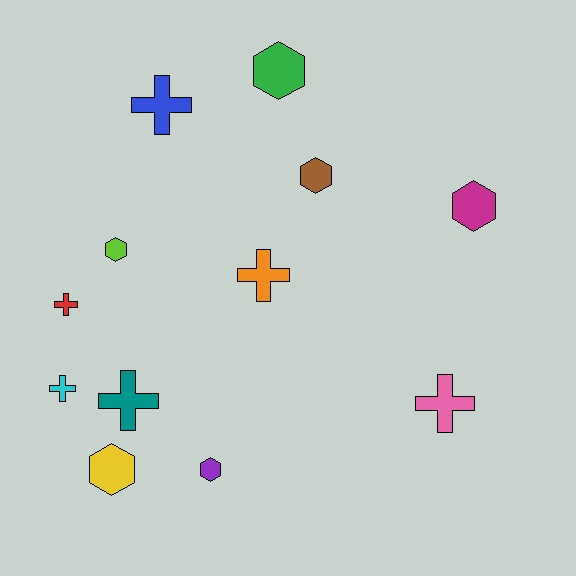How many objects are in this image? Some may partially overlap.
There are 12 objects.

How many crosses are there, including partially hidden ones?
There are 6 crosses.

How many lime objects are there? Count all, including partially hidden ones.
There is 1 lime object.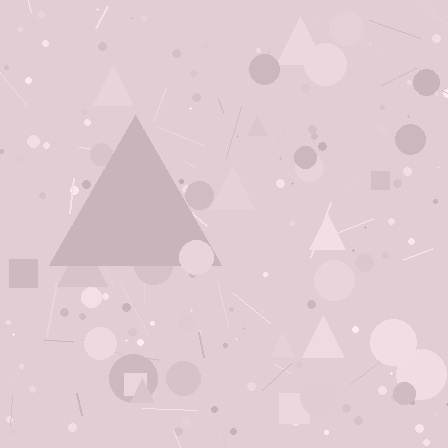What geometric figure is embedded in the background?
A triangle is embedded in the background.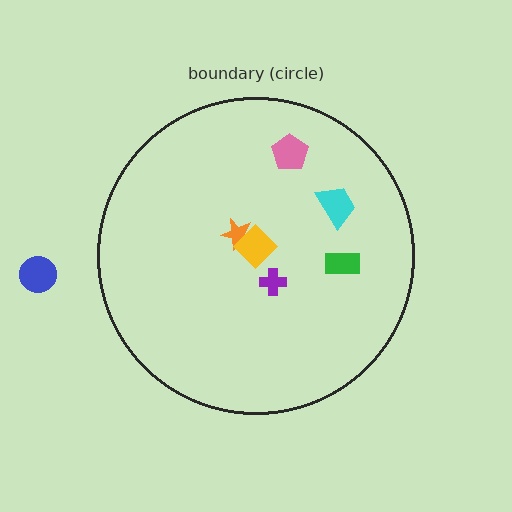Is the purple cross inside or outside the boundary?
Inside.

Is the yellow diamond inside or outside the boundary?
Inside.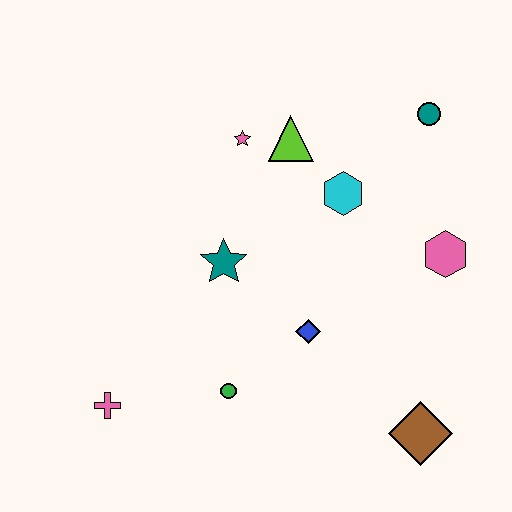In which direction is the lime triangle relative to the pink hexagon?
The lime triangle is to the left of the pink hexagon.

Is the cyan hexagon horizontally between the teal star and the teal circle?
Yes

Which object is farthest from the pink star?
The brown diamond is farthest from the pink star.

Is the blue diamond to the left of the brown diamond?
Yes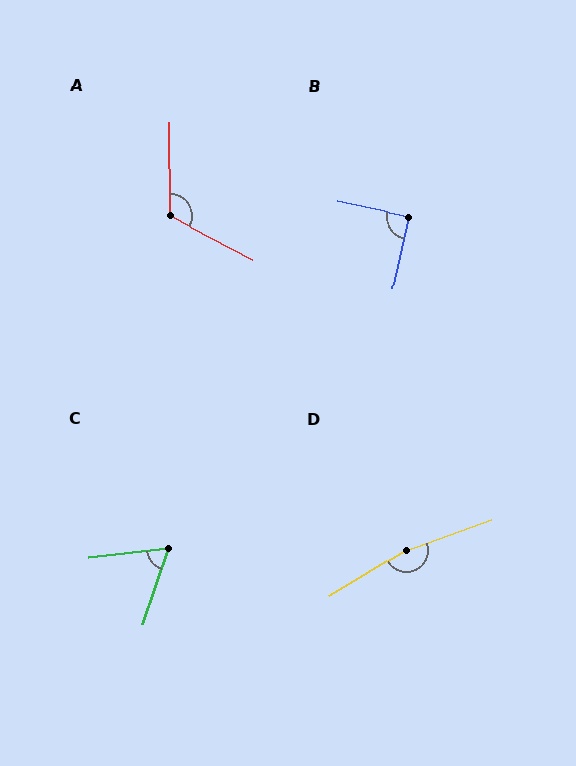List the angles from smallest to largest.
C (65°), B (90°), A (118°), D (169°).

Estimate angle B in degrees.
Approximately 90 degrees.